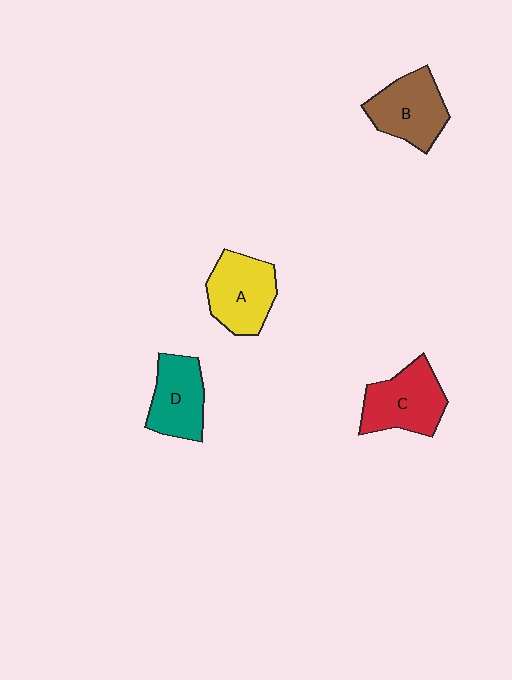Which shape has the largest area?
Shape C (red).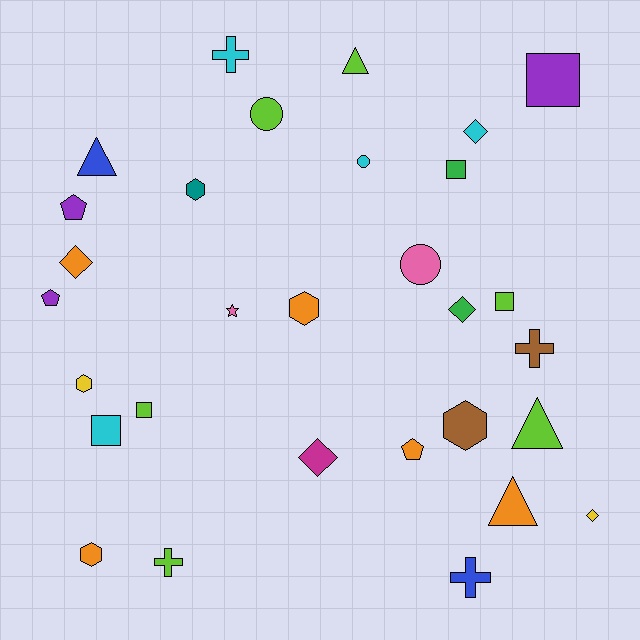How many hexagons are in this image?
There are 5 hexagons.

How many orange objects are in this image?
There are 5 orange objects.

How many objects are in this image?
There are 30 objects.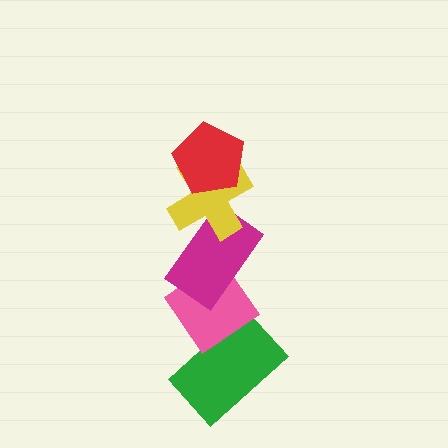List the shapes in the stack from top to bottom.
From top to bottom: the red pentagon, the yellow cross, the magenta rectangle, the pink diamond, the green rectangle.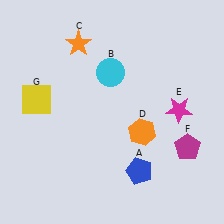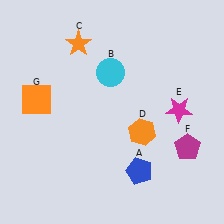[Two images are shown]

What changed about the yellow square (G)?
In Image 1, G is yellow. In Image 2, it changed to orange.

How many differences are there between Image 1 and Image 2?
There is 1 difference between the two images.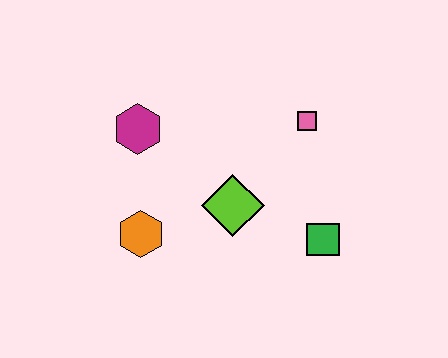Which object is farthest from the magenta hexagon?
The green square is farthest from the magenta hexagon.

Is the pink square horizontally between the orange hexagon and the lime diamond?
No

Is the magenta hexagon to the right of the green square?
No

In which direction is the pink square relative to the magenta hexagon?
The pink square is to the right of the magenta hexagon.